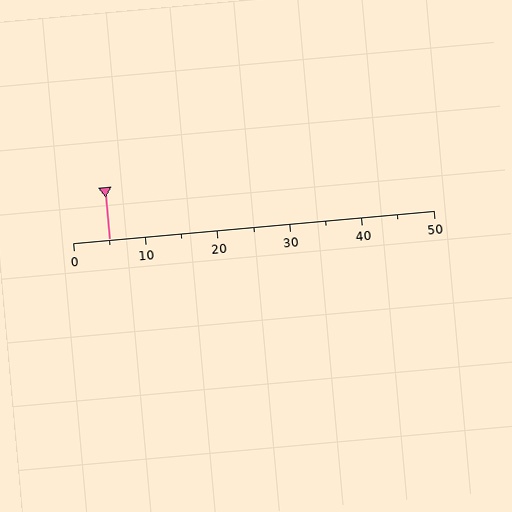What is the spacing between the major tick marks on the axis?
The major ticks are spaced 10 apart.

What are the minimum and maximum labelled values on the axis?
The axis runs from 0 to 50.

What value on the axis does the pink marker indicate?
The marker indicates approximately 5.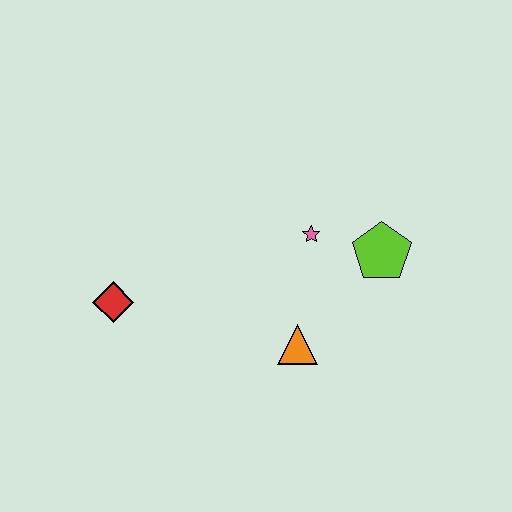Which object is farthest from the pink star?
The red diamond is farthest from the pink star.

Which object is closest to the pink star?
The lime pentagon is closest to the pink star.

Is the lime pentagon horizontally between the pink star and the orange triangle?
No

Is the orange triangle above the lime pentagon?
No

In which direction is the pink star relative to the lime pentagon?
The pink star is to the left of the lime pentagon.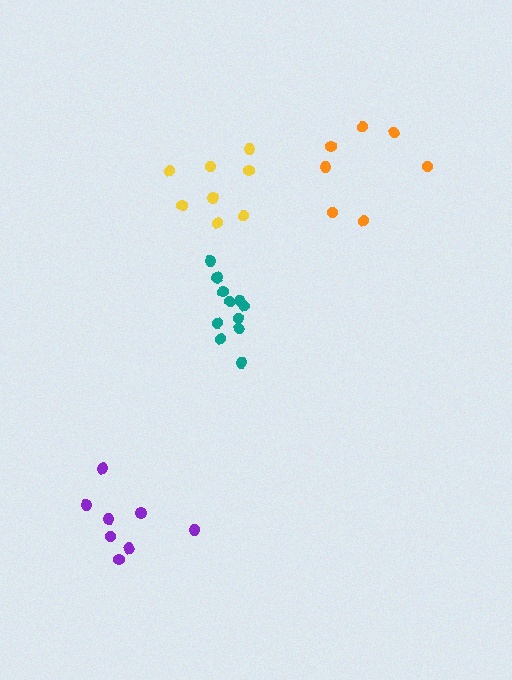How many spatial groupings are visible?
There are 4 spatial groupings.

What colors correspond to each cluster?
The clusters are colored: purple, yellow, teal, orange.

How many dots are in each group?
Group 1: 8 dots, Group 2: 8 dots, Group 3: 11 dots, Group 4: 7 dots (34 total).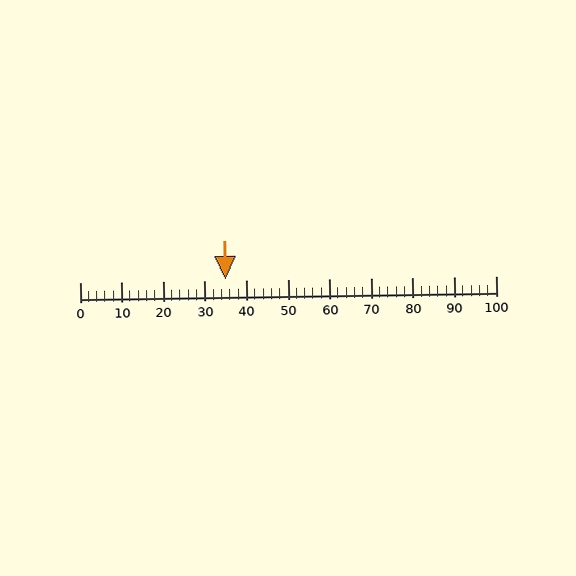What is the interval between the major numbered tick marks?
The major tick marks are spaced 10 units apart.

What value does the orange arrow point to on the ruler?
The orange arrow points to approximately 35.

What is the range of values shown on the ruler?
The ruler shows values from 0 to 100.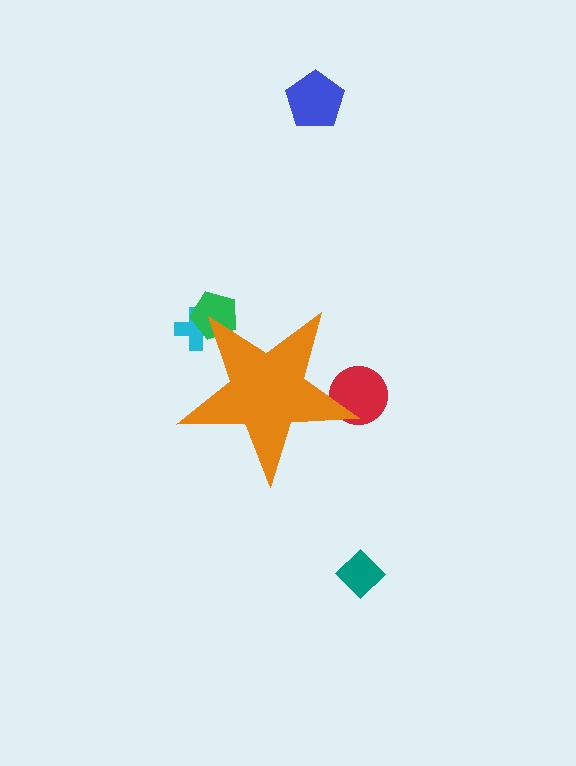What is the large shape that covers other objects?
An orange star.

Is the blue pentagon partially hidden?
No, the blue pentagon is fully visible.